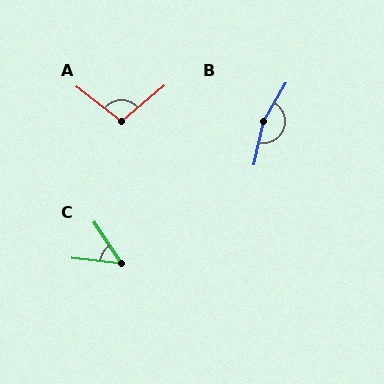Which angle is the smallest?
C, at approximately 50 degrees.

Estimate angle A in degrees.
Approximately 102 degrees.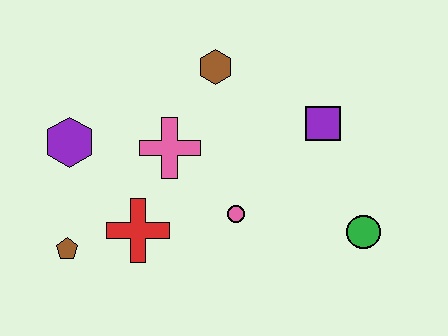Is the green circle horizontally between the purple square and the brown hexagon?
No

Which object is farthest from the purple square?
The brown pentagon is farthest from the purple square.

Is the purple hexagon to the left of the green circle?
Yes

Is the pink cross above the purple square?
No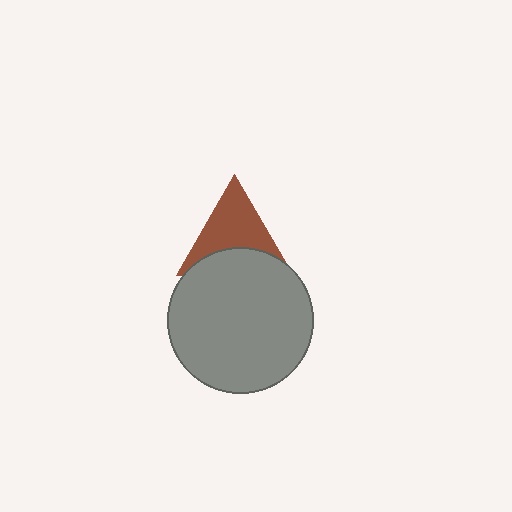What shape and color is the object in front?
The object in front is a gray circle.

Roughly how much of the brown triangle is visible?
About half of it is visible (roughly 62%).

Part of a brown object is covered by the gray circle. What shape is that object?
It is a triangle.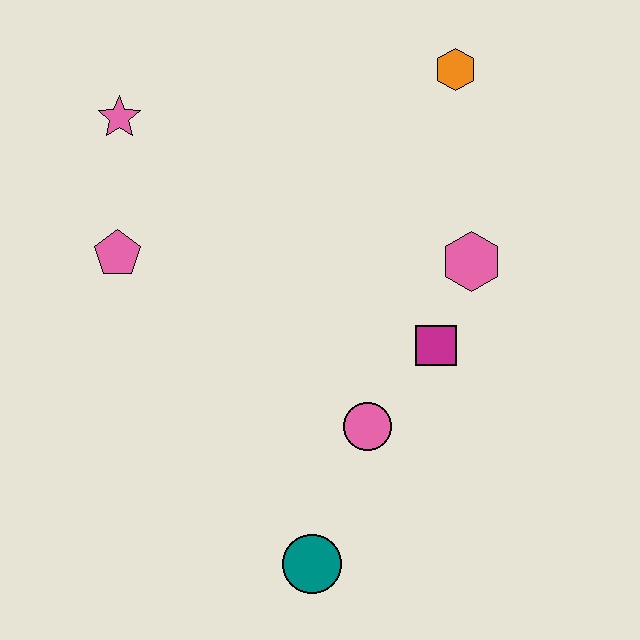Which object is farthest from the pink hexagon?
The pink star is farthest from the pink hexagon.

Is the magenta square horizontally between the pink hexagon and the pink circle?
Yes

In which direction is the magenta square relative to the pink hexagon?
The magenta square is below the pink hexagon.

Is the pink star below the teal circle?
No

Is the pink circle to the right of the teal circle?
Yes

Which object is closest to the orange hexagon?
The pink hexagon is closest to the orange hexagon.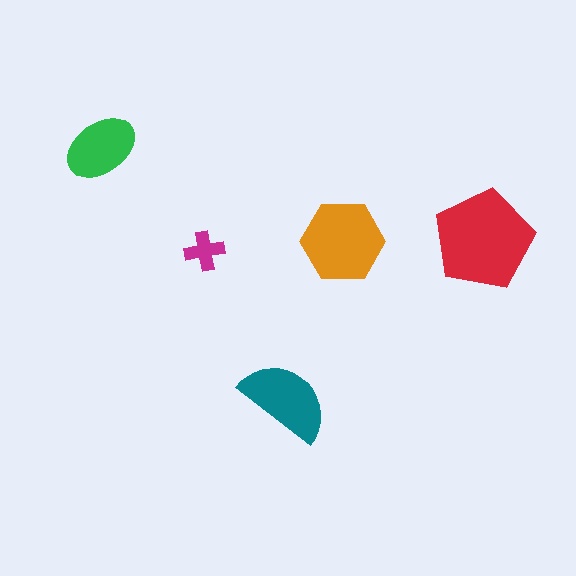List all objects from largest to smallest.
The red pentagon, the orange hexagon, the teal semicircle, the green ellipse, the magenta cross.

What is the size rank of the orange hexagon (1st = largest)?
2nd.